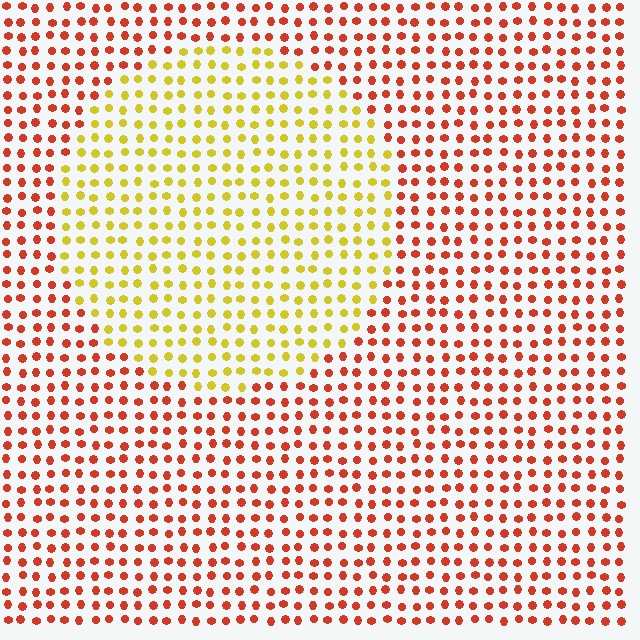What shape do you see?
I see a circle.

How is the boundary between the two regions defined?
The boundary is defined purely by a slight shift in hue (about 50 degrees). Spacing, size, and orientation are identical on both sides.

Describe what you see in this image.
The image is filled with small red elements in a uniform arrangement. A circle-shaped region is visible where the elements are tinted to a slightly different hue, forming a subtle color boundary.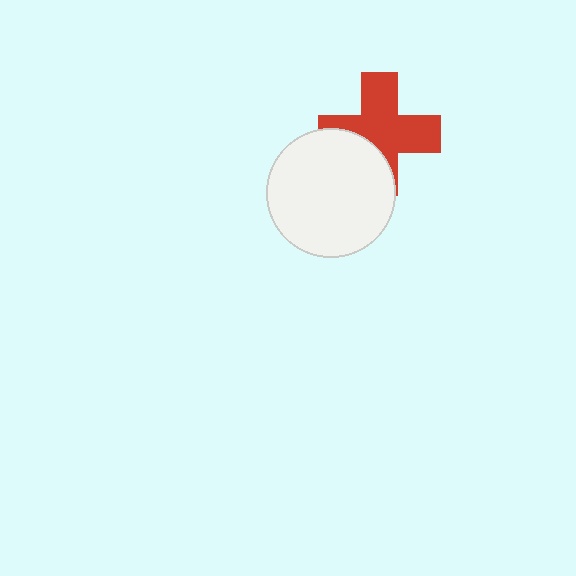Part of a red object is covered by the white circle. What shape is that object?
It is a cross.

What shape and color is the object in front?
The object in front is a white circle.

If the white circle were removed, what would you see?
You would see the complete red cross.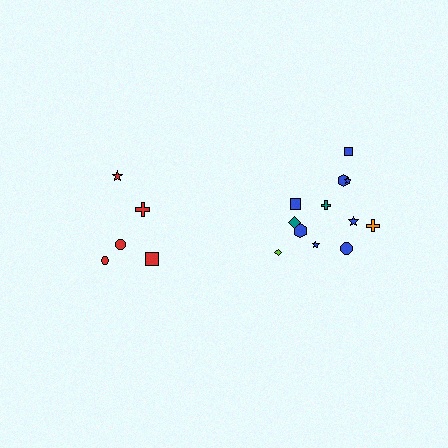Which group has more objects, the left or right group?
The right group.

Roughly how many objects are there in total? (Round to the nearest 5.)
Roughly 15 objects in total.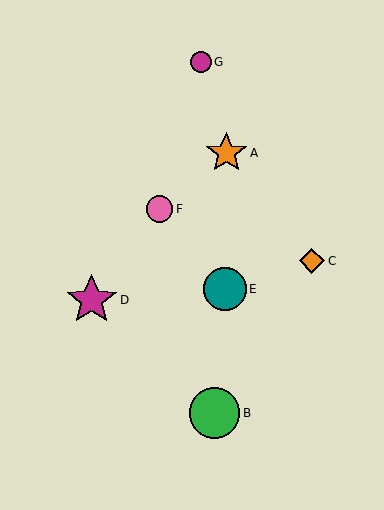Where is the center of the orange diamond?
The center of the orange diamond is at (312, 261).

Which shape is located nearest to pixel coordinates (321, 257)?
The orange diamond (labeled C) at (312, 261) is nearest to that location.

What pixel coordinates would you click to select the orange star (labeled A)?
Click at (226, 153) to select the orange star A.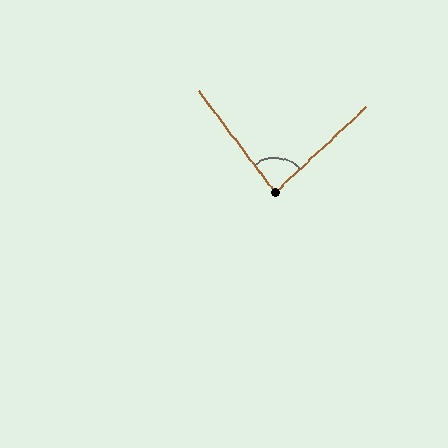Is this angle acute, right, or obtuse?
It is acute.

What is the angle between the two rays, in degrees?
Approximately 84 degrees.